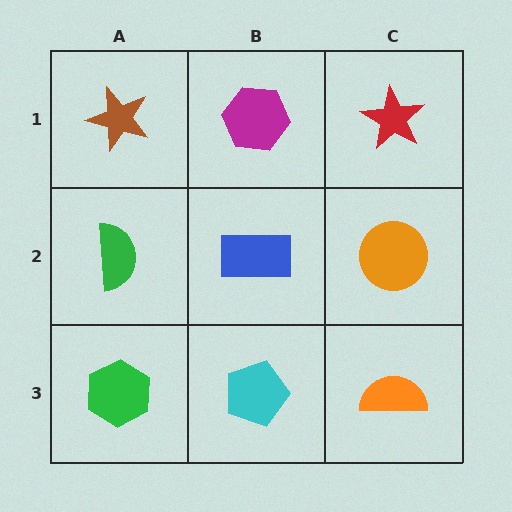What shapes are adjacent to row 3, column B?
A blue rectangle (row 2, column B), a green hexagon (row 3, column A), an orange semicircle (row 3, column C).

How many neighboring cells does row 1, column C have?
2.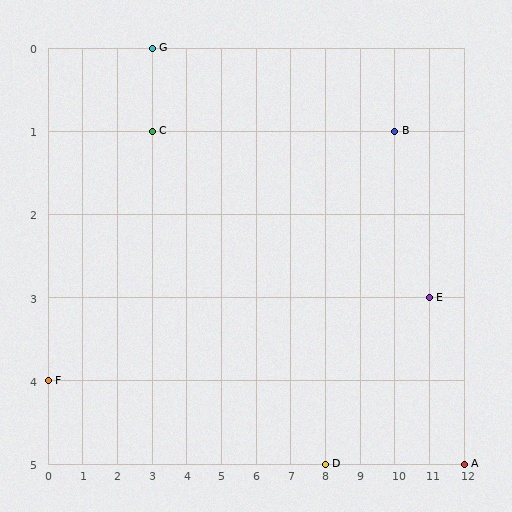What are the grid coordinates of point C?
Point C is at grid coordinates (3, 1).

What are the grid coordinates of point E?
Point E is at grid coordinates (11, 3).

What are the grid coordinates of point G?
Point G is at grid coordinates (3, 0).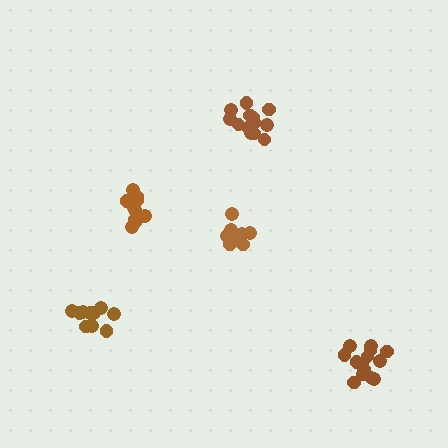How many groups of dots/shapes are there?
There are 5 groups.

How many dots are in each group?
Group 1: 14 dots, Group 2: 10 dots, Group 3: 15 dots, Group 4: 10 dots, Group 5: 10 dots (59 total).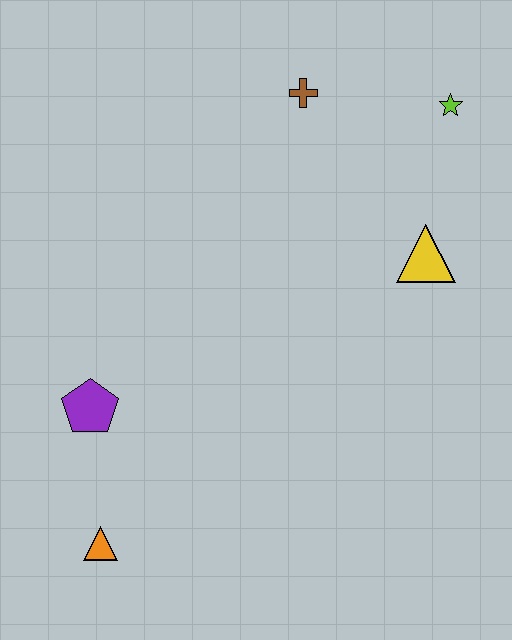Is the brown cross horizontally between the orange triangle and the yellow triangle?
Yes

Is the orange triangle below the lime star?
Yes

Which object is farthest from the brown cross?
The orange triangle is farthest from the brown cross.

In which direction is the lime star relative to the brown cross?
The lime star is to the right of the brown cross.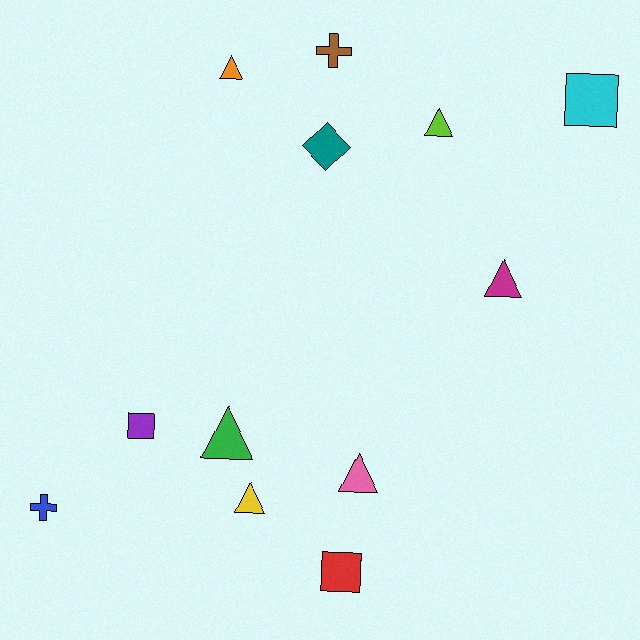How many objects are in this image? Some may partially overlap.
There are 12 objects.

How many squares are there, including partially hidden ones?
There are 3 squares.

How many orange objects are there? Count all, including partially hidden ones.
There is 1 orange object.